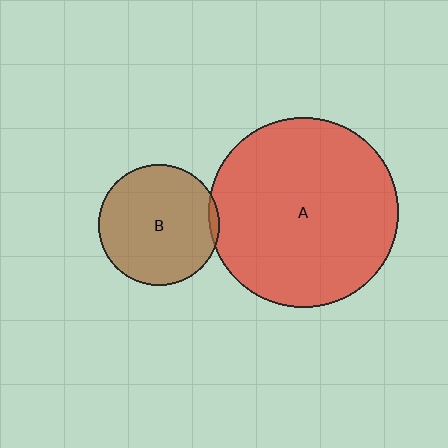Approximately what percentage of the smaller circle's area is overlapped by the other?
Approximately 5%.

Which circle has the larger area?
Circle A (red).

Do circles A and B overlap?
Yes.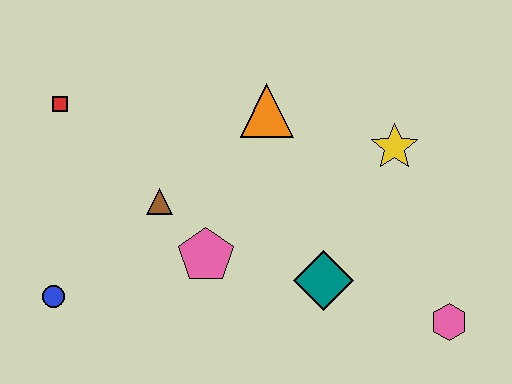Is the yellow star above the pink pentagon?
Yes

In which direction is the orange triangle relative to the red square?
The orange triangle is to the right of the red square.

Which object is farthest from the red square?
The pink hexagon is farthest from the red square.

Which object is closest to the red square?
The brown triangle is closest to the red square.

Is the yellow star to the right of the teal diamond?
Yes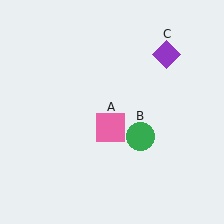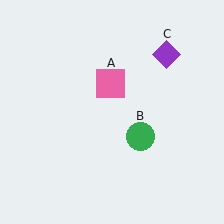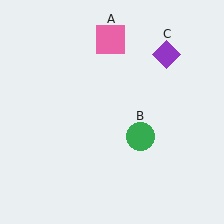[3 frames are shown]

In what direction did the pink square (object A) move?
The pink square (object A) moved up.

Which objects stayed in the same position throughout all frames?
Green circle (object B) and purple diamond (object C) remained stationary.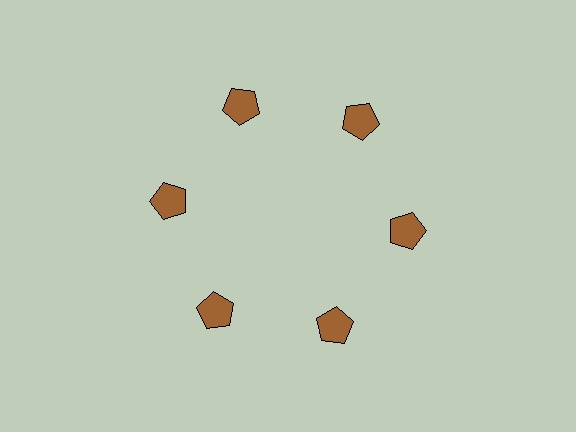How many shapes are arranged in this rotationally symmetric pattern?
There are 6 shapes, arranged in 6 groups of 1.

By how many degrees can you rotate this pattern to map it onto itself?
The pattern maps onto itself every 60 degrees of rotation.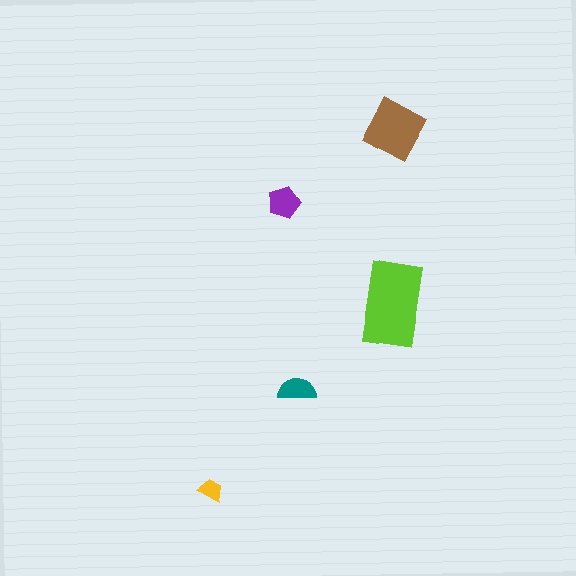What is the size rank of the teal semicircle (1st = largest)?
4th.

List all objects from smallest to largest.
The yellow trapezoid, the teal semicircle, the purple pentagon, the brown square, the lime rectangle.